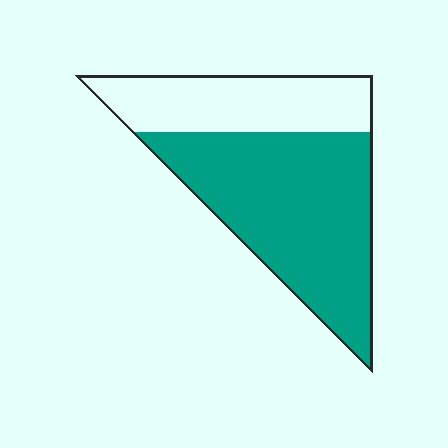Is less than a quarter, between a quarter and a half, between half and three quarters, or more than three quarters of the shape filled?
Between half and three quarters.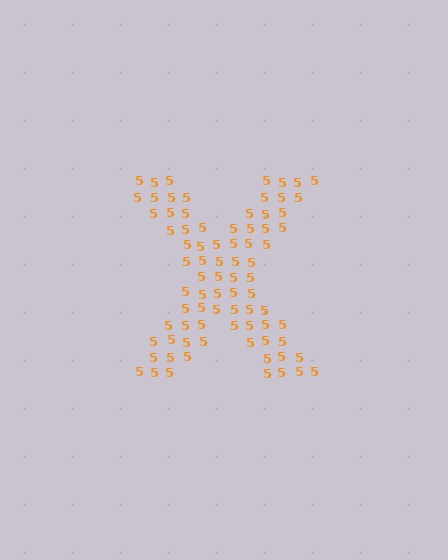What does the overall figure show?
The overall figure shows the letter X.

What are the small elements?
The small elements are digit 5's.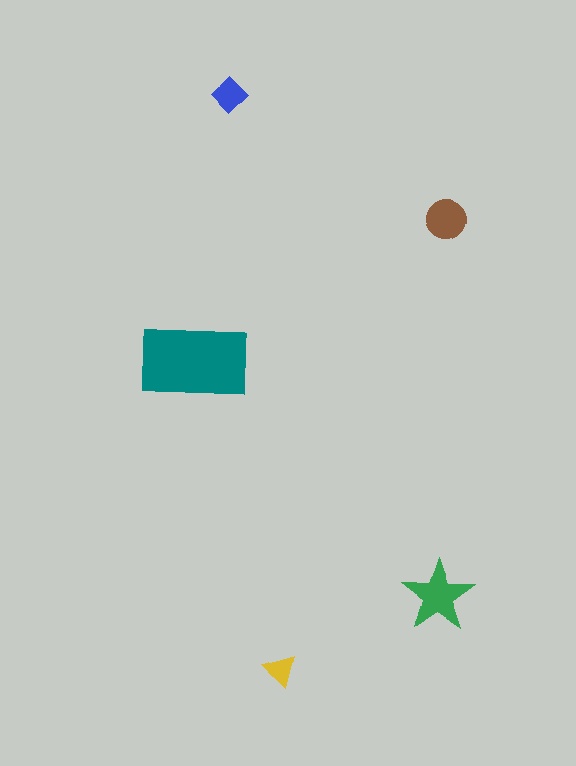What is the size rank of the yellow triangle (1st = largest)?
5th.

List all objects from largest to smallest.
The teal rectangle, the green star, the brown circle, the blue diamond, the yellow triangle.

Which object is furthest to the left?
The teal rectangle is leftmost.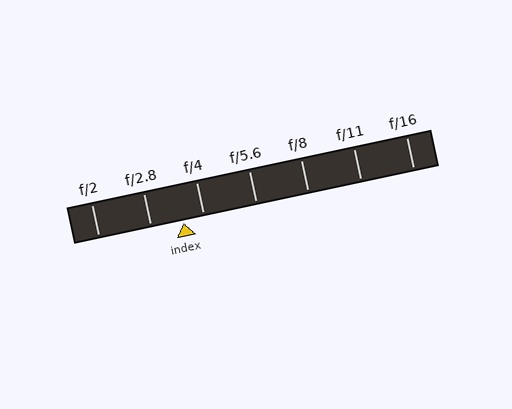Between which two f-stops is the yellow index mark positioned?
The index mark is between f/2.8 and f/4.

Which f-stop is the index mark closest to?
The index mark is closest to f/4.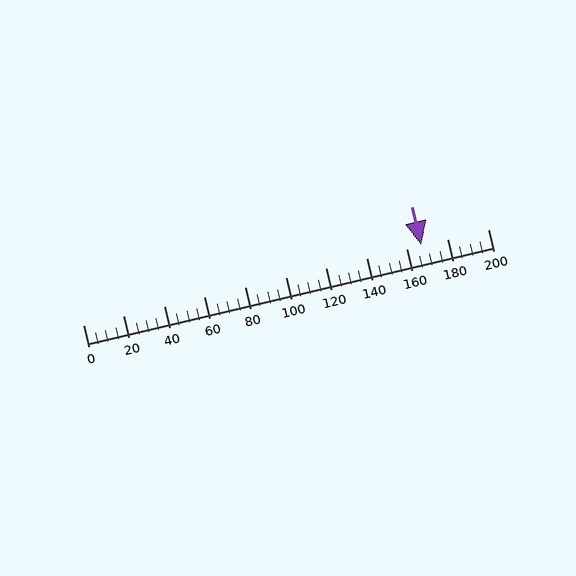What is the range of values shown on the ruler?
The ruler shows values from 0 to 200.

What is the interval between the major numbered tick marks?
The major tick marks are spaced 20 units apart.